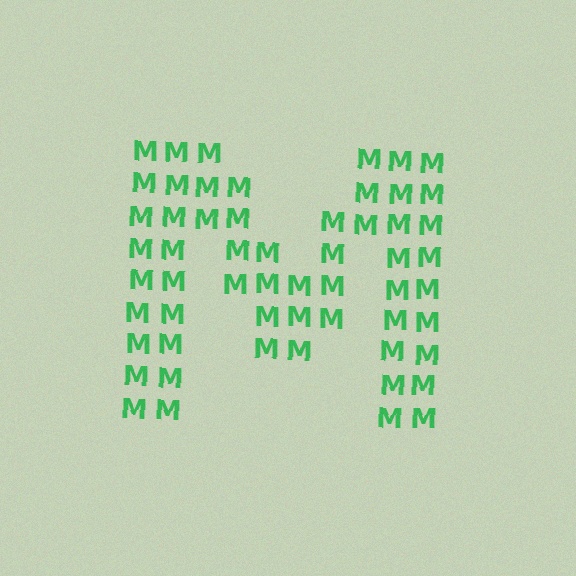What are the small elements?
The small elements are letter M's.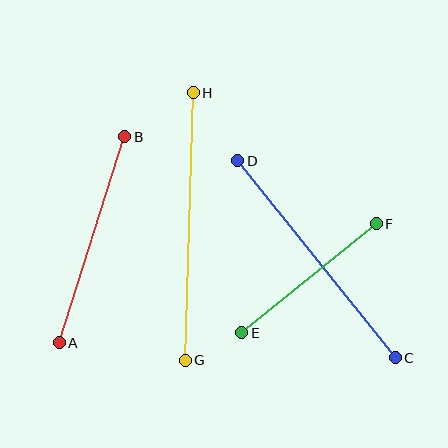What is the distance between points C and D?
The distance is approximately 252 pixels.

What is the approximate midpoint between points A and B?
The midpoint is at approximately (92, 240) pixels.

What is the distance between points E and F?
The distance is approximately 173 pixels.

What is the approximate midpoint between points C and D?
The midpoint is at approximately (317, 259) pixels.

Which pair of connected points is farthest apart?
Points G and H are farthest apart.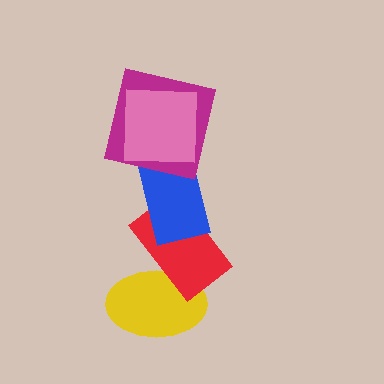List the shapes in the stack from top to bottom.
From top to bottom: the pink square, the magenta square, the blue rectangle, the red rectangle, the yellow ellipse.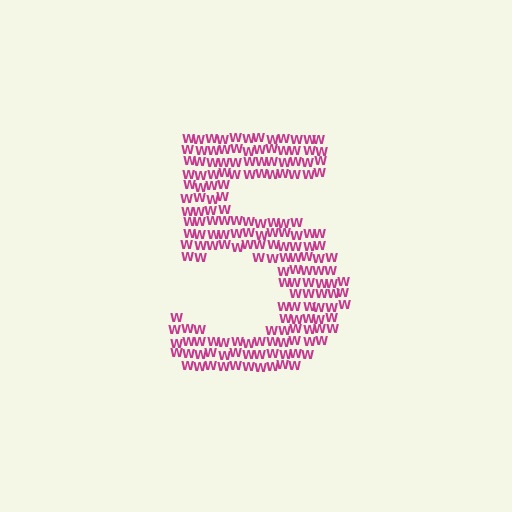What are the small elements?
The small elements are letter W's.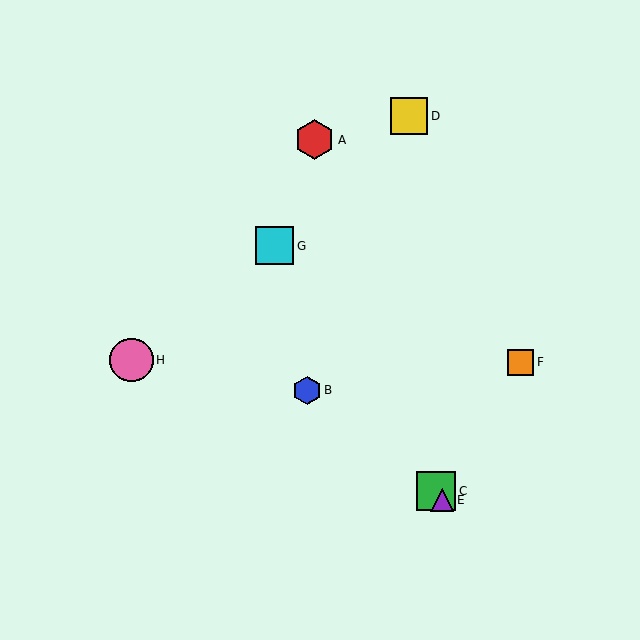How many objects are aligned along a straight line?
3 objects (C, E, G) are aligned along a straight line.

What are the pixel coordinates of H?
Object H is at (132, 360).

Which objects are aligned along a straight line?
Objects C, E, G are aligned along a straight line.